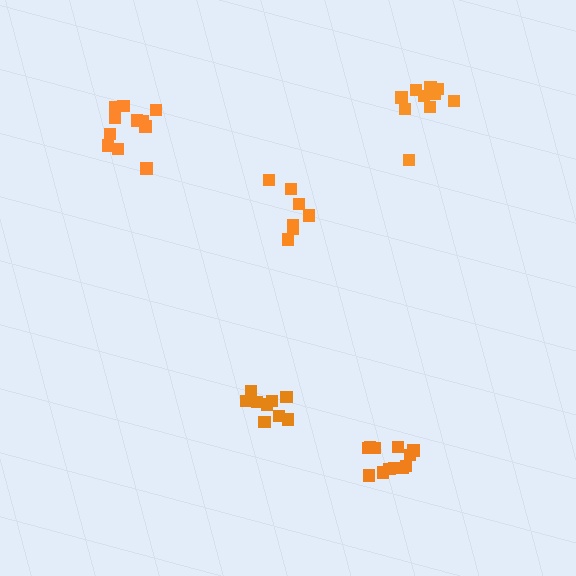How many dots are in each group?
Group 1: 11 dots, Group 2: 11 dots, Group 3: 9 dots, Group 4: 12 dots, Group 5: 7 dots (50 total).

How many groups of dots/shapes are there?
There are 5 groups.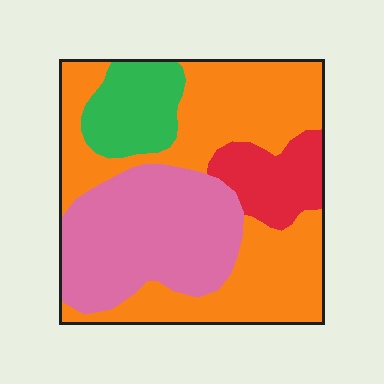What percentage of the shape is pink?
Pink takes up about one third (1/3) of the shape.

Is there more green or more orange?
Orange.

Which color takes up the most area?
Orange, at roughly 45%.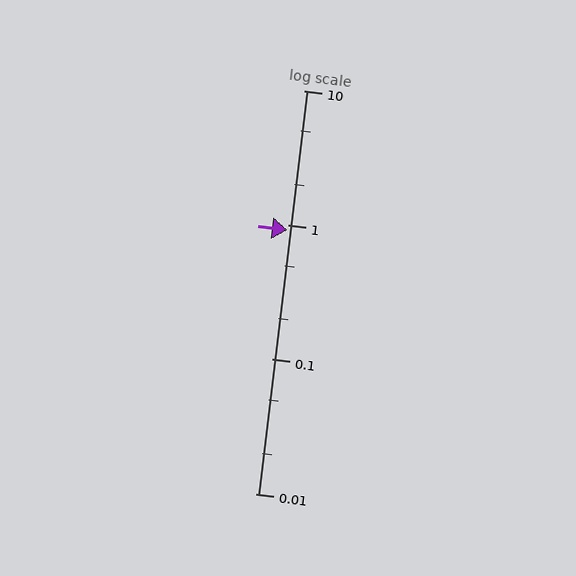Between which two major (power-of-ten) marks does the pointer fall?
The pointer is between 0.1 and 1.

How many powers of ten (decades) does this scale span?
The scale spans 3 decades, from 0.01 to 10.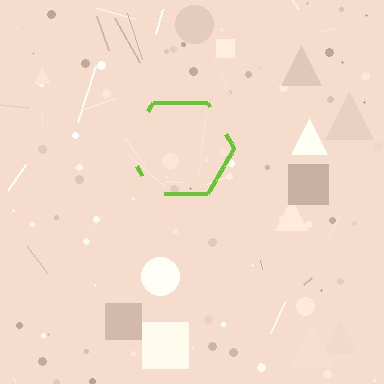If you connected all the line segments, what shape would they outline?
They would outline a hexagon.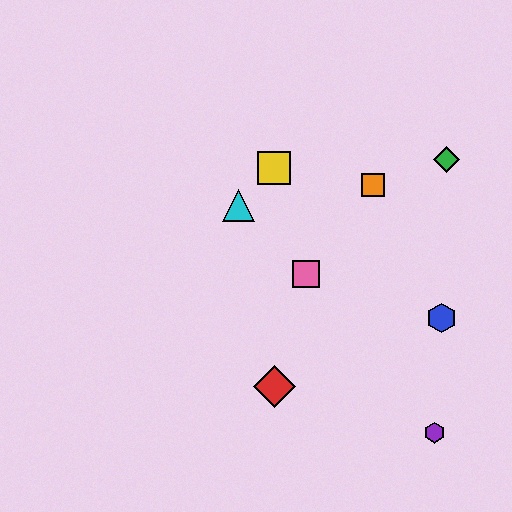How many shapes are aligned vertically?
2 shapes (the red diamond, the yellow square) are aligned vertically.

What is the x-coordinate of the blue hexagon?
The blue hexagon is at x≈442.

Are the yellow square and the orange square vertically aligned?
No, the yellow square is at x≈274 and the orange square is at x≈373.